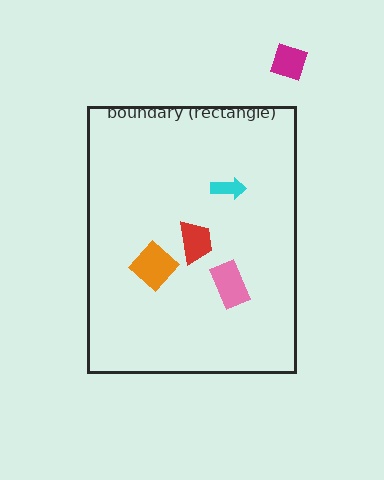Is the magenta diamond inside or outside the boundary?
Outside.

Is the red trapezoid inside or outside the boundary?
Inside.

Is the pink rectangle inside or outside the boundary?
Inside.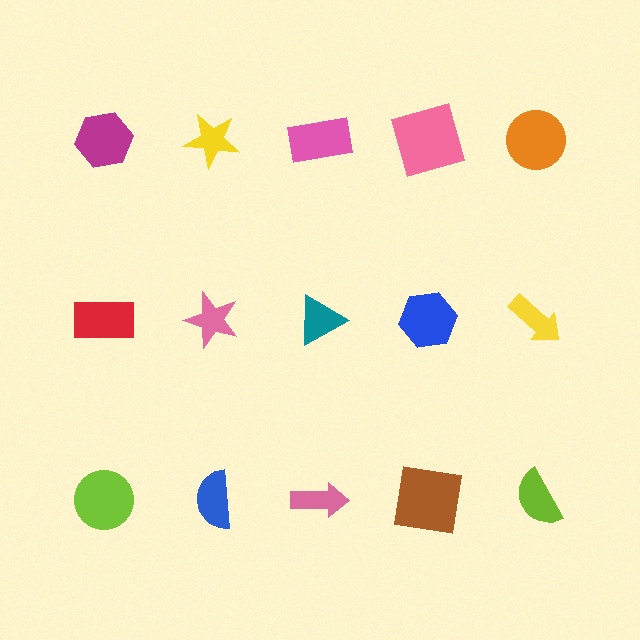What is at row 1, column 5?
An orange circle.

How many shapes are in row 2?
5 shapes.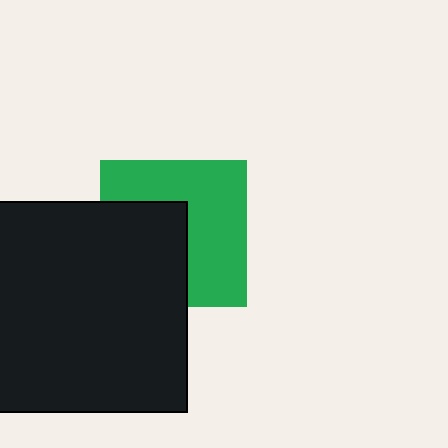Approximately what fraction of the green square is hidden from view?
Roughly 43% of the green square is hidden behind the black square.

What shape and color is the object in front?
The object in front is a black square.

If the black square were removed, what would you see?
You would see the complete green square.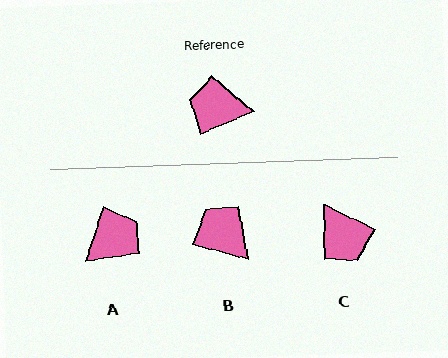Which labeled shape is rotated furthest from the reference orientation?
A, about 132 degrees away.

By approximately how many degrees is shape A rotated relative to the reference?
Approximately 132 degrees clockwise.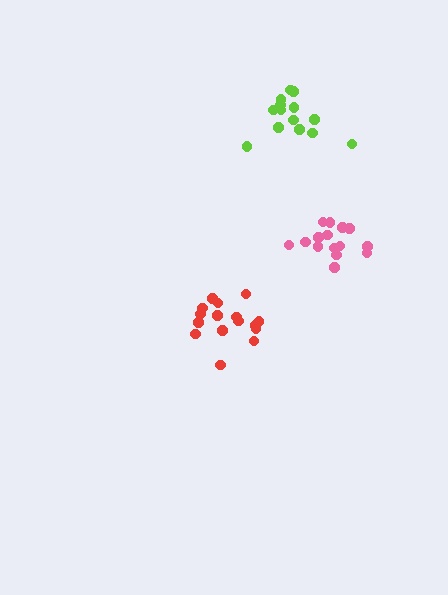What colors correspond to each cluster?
The clusters are colored: lime, red, pink.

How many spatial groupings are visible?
There are 3 spatial groupings.